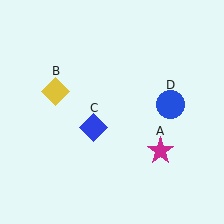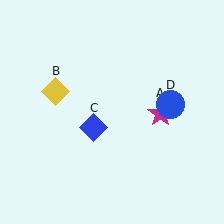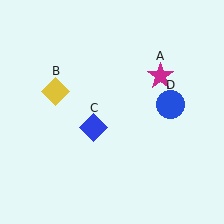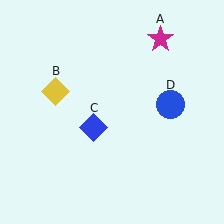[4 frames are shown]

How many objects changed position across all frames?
1 object changed position: magenta star (object A).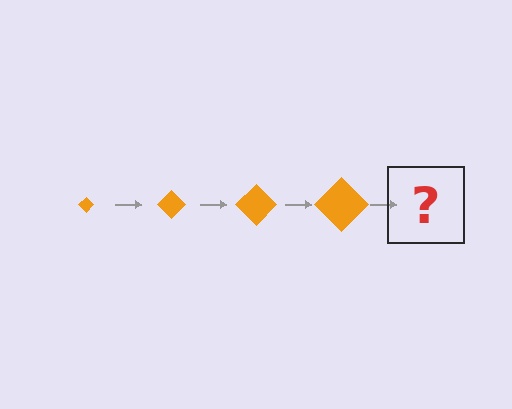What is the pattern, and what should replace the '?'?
The pattern is that the diamond gets progressively larger each step. The '?' should be an orange diamond, larger than the previous one.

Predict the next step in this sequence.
The next step is an orange diamond, larger than the previous one.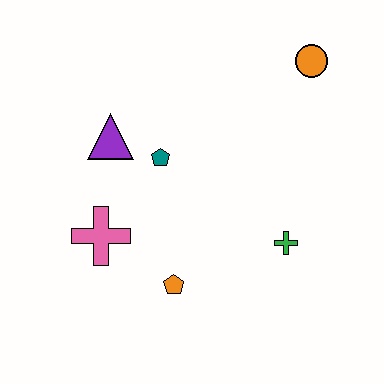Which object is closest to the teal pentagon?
The purple triangle is closest to the teal pentagon.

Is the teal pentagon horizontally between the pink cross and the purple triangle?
No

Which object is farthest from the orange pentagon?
The orange circle is farthest from the orange pentagon.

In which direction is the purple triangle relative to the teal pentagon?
The purple triangle is to the left of the teal pentagon.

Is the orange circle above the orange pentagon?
Yes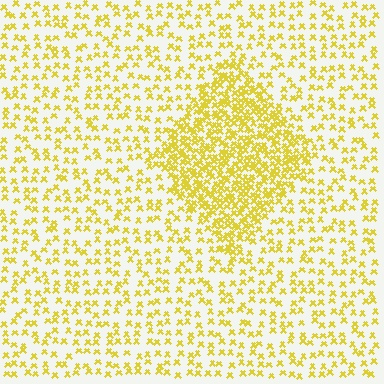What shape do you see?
I see a diamond.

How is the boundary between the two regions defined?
The boundary is defined by a change in element density (approximately 2.6x ratio). All elements are the same color, size, and shape.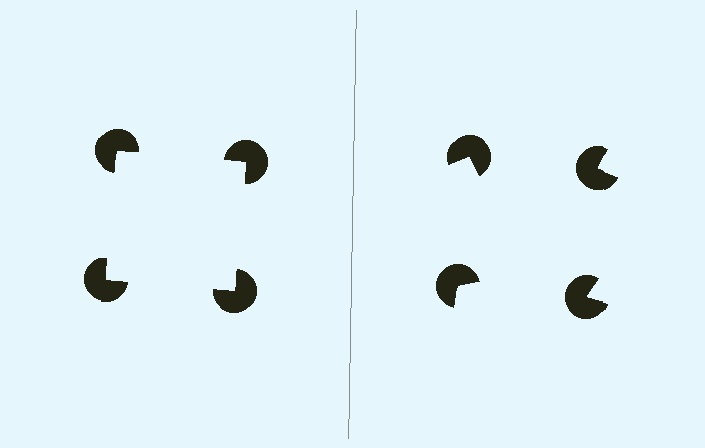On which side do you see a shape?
An illusory square appears on the left side. On the right side the wedge cuts are rotated, so no coherent shape forms.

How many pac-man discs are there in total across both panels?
8 — 4 on each side.